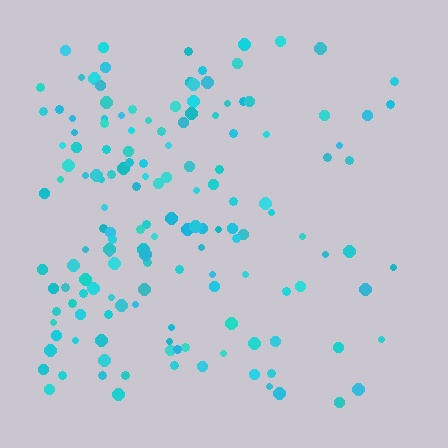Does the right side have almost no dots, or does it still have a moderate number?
Still a moderate number, just noticeably fewer than the left.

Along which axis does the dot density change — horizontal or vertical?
Horizontal.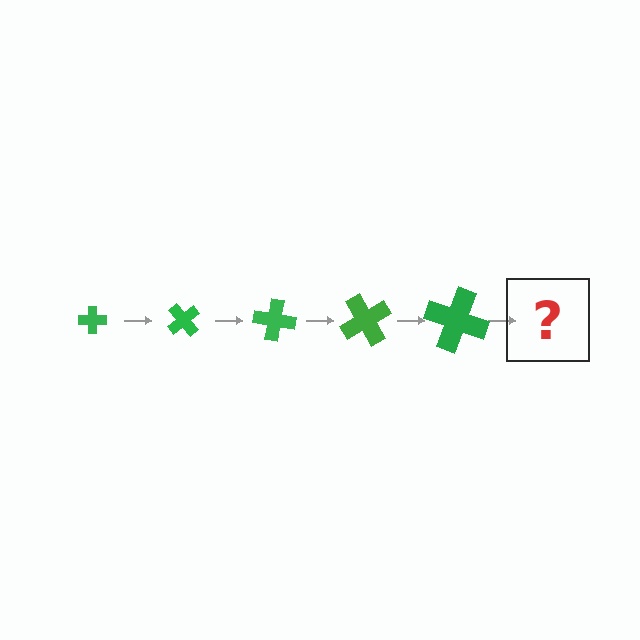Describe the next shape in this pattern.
It should be a cross, larger than the previous one and rotated 250 degrees from the start.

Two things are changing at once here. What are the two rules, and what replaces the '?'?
The two rules are that the cross grows larger each step and it rotates 50 degrees each step. The '?' should be a cross, larger than the previous one and rotated 250 degrees from the start.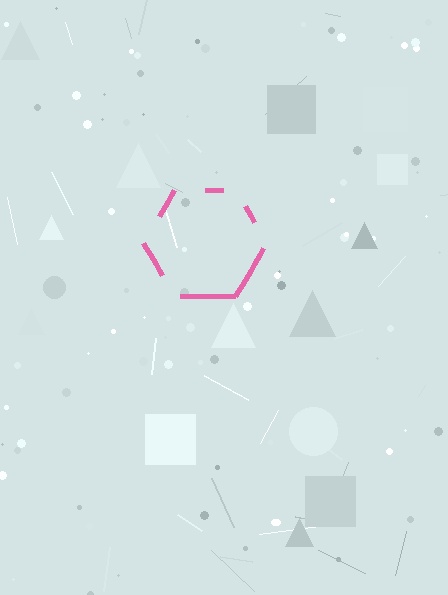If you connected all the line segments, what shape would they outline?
They would outline a hexagon.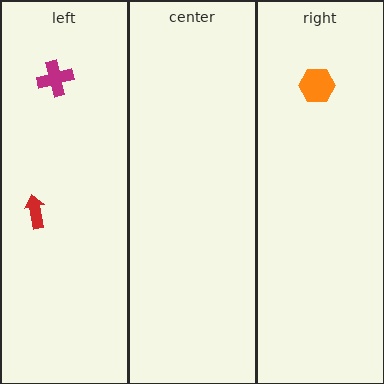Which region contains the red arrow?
The left region.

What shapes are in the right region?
The orange hexagon.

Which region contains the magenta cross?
The left region.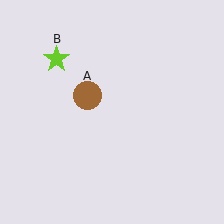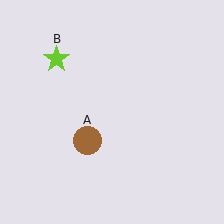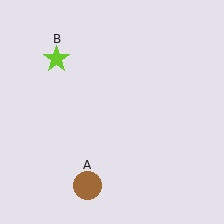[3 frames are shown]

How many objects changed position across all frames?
1 object changed position: brown circle (object A).